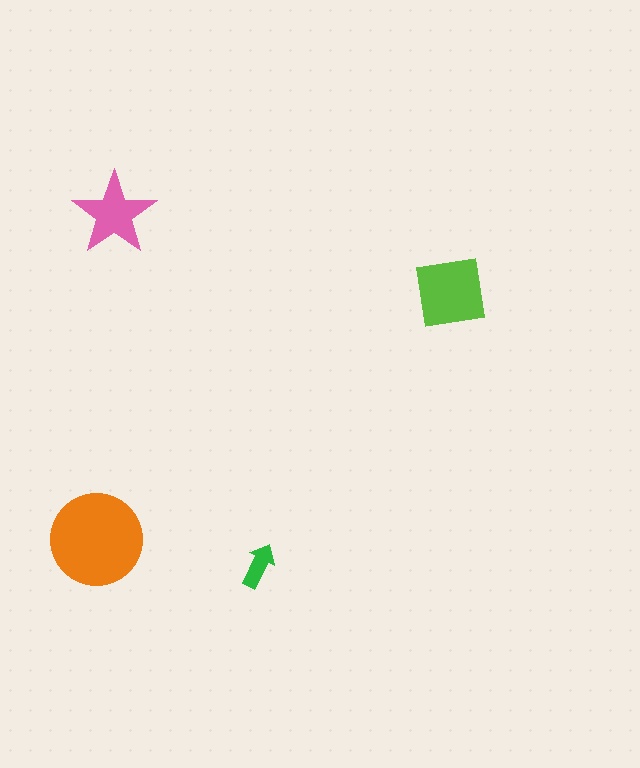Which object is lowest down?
The green arrow is bottommost.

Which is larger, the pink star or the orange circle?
The orange circle.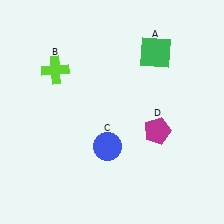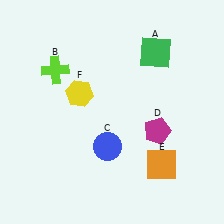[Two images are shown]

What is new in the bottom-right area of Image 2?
An orange square (E) was added in the bottom-right area of Image 2.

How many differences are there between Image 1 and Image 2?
There are 2 differences between the two images.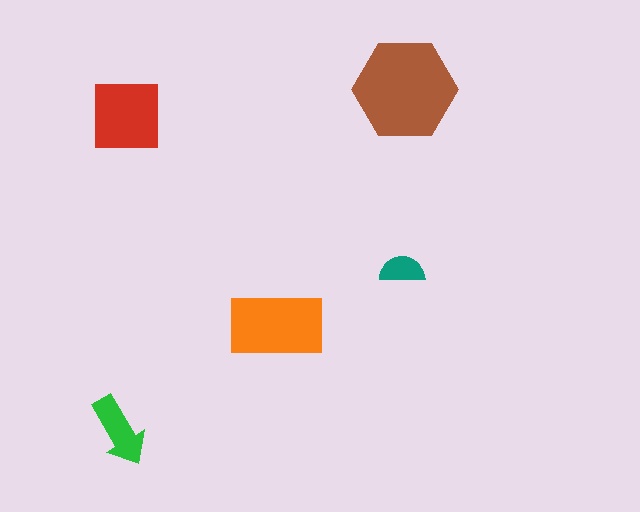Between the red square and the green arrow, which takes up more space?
The red square.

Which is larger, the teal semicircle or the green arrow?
The green arrow.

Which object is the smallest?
The teal semicircle.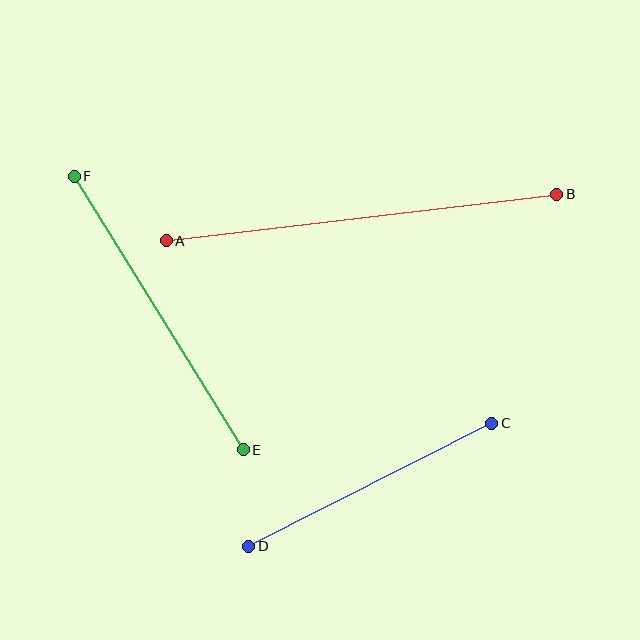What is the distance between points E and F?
The distance is approximately 321 pixels.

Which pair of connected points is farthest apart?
Points A and B are farthest apart.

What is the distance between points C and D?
The distance is approximately 273 pixels.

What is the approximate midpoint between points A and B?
The midpoint is at approximately (361, 217) pixels.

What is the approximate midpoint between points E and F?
The midpoint is at approximately (159, 313) pixels.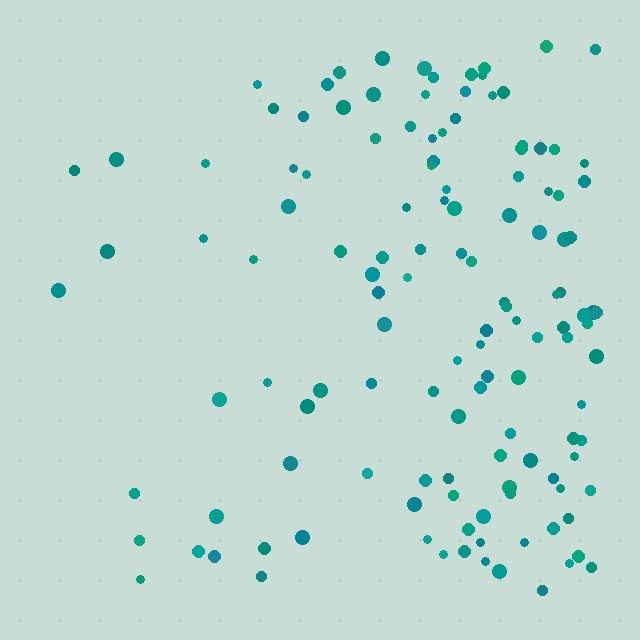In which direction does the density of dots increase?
From left to right, with the right side densest.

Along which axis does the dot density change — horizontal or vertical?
Horizontal.